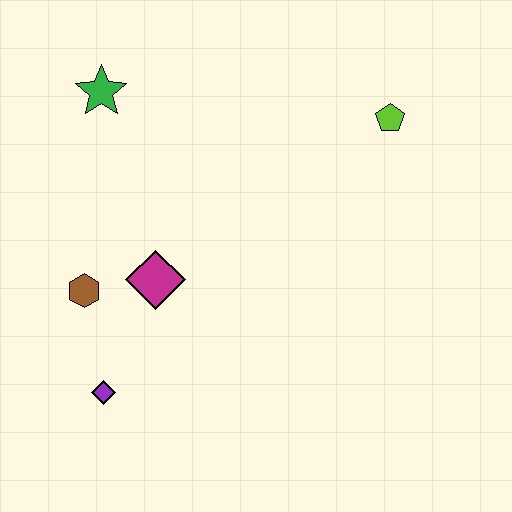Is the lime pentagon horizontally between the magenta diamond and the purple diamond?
No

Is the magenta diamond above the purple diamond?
Yes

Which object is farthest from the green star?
The purple diamond is farthest from the green star.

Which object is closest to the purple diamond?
The brown hexagon is closest to the purple diamond.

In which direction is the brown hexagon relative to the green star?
The brown hexagon is below the green star.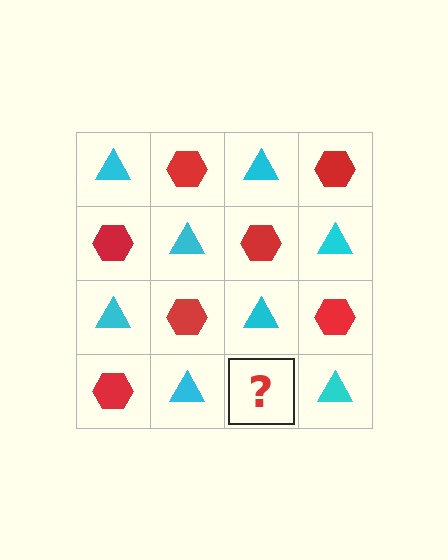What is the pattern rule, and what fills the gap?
The rule is that it alternates cyan triangle and red hexagon in a checkerboard pattern. The gap should be filled with a red hexagon.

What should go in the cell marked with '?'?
The missing cell should contain a red hexagon.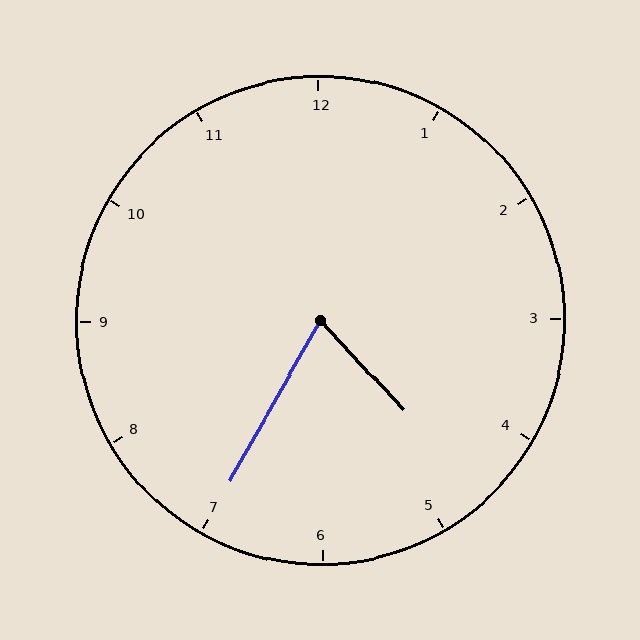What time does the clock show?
4:35.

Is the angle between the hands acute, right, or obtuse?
It is acute.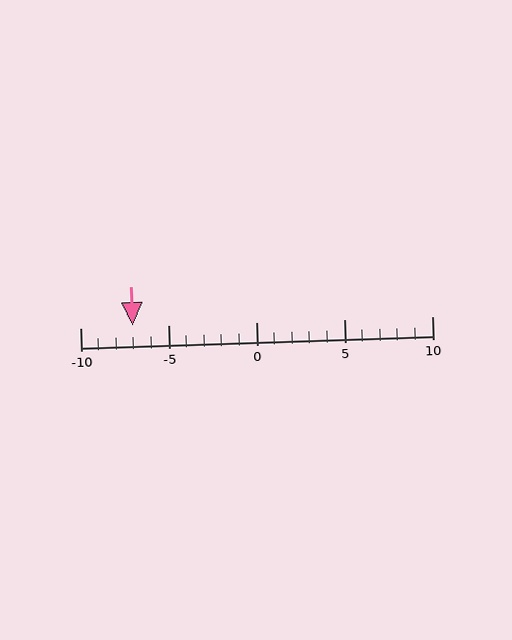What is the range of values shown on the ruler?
The ruler shows values from -10 to 10.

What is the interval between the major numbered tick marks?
The major tick marks are spaced 5 units apart.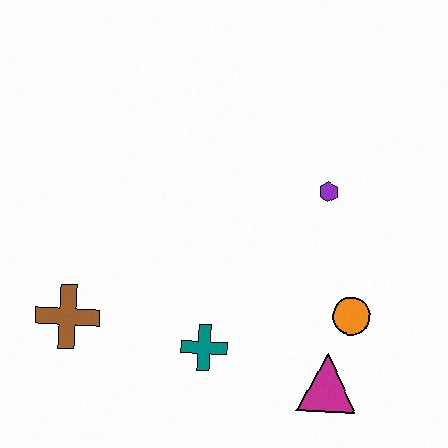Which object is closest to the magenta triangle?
The orange circle is closest to the magenta triangle.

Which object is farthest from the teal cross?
The purple hexagon is farthest from the teal cross.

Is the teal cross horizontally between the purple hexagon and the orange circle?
No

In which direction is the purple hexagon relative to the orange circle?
The purple hexagon is above the orange circle.